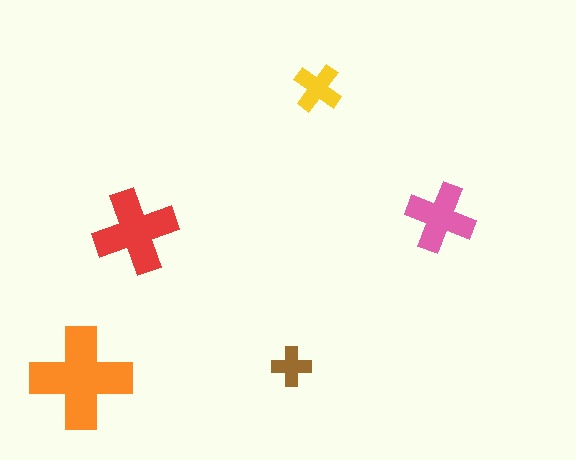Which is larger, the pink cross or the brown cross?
The pink one.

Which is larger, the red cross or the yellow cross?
The red one.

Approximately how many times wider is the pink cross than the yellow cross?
About 1.5 times wider.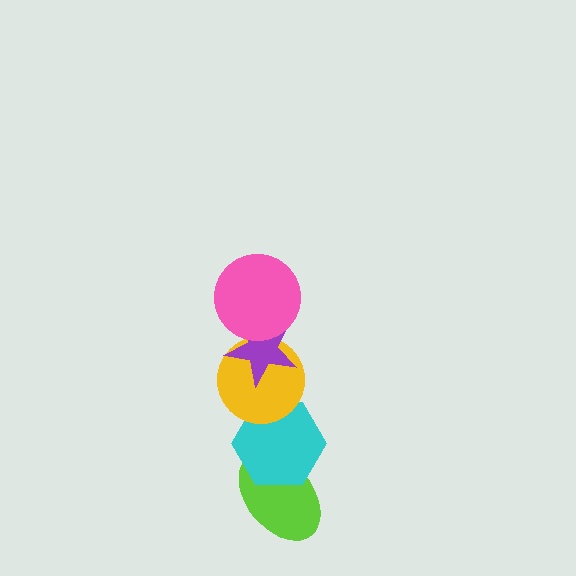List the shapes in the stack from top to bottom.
From top to bottom: the pink circle, the purple star, the yellow circle, the cyan hexagon, the lime ellipse.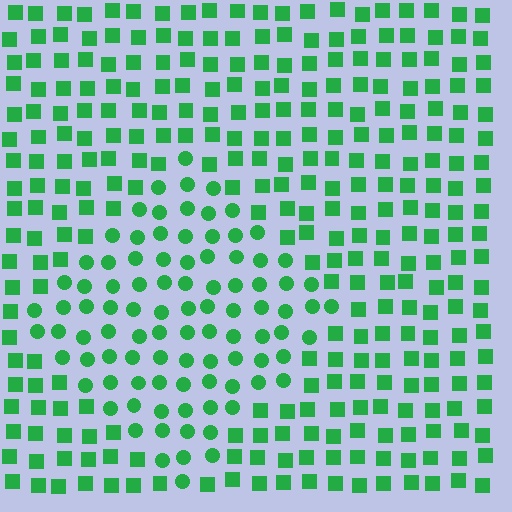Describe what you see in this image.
The image is filled with small green elements arranged in a uniform grid. A diamond-shaped region contains circles, while the surrounding area contains squares. The boundary is defined purely by the change in element shape.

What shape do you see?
I see a diamond.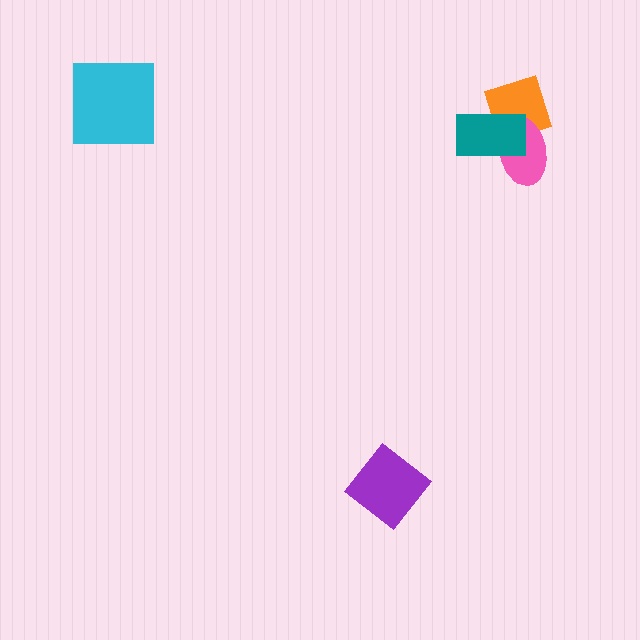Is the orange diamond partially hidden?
Yes, it is partially covered by another shape.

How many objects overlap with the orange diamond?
2 objects overlap with the orange diamond.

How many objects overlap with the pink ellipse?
2 objects overlap with the pink ellipse.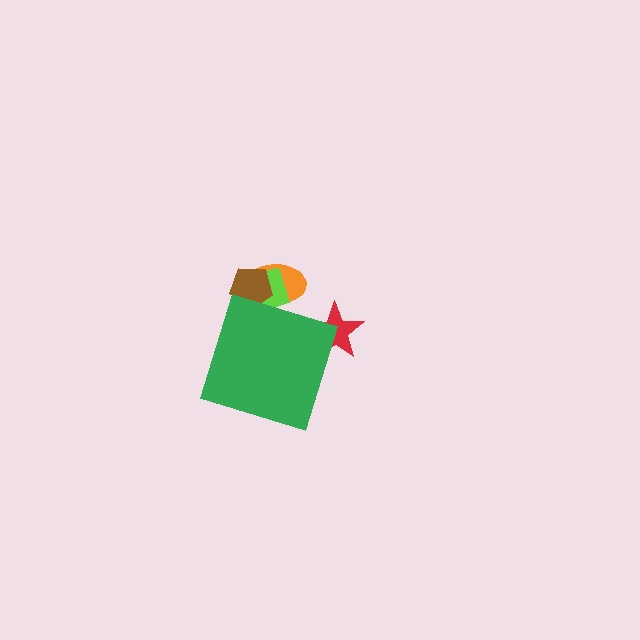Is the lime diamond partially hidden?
Yes, the lime diamond is partially hidden behind the green diamond.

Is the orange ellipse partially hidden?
Yes, the orange ellipse is partially hidden behind the green diamond.